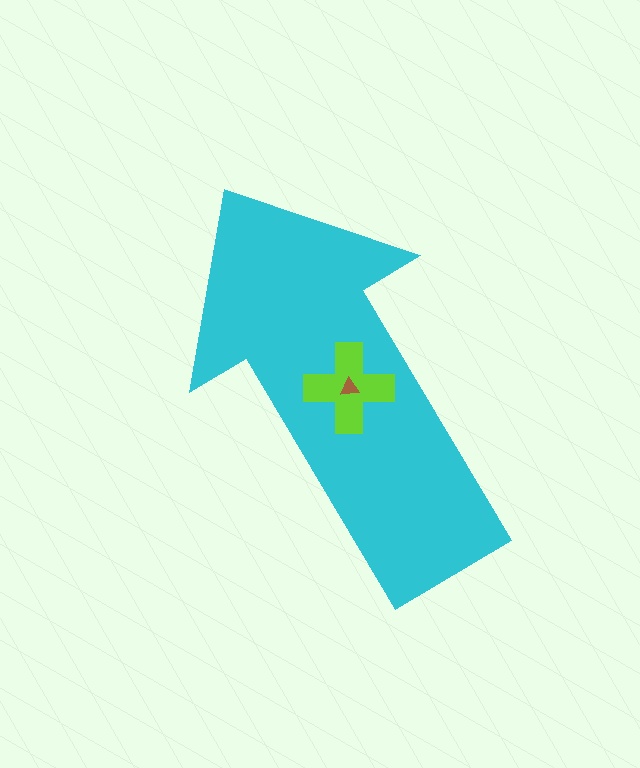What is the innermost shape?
The brown triangle.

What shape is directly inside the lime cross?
The brown triangle.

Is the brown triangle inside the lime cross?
Yes.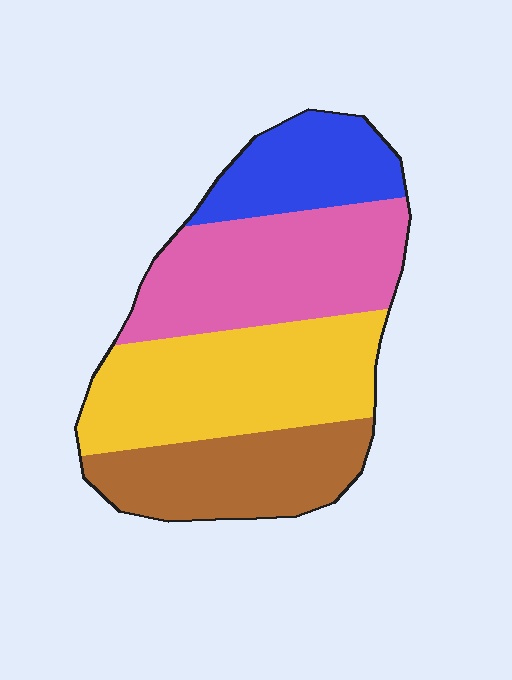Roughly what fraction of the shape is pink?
Pink takes up about one third (1/3) of the shape.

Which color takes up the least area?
Blue, at roughly 15%.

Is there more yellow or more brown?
Yellow.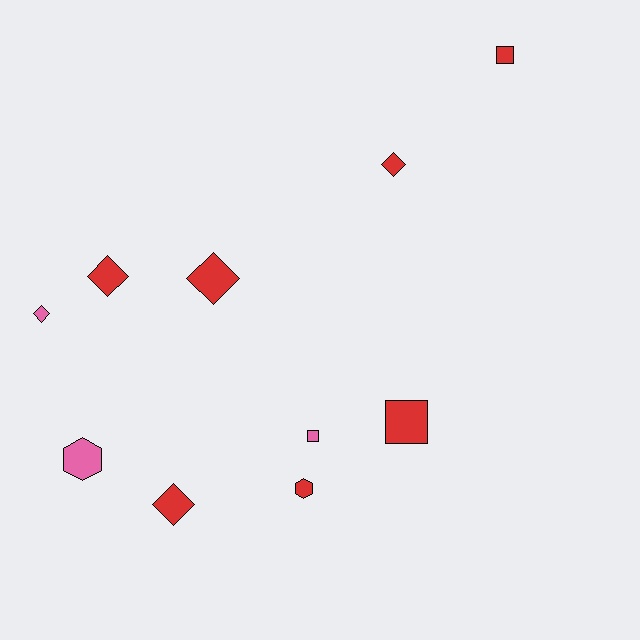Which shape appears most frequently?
Diamond, with 5 objects.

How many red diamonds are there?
There are 4 red diamonds.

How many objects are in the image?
There are 10 objects.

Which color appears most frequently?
Red, with 7 objects.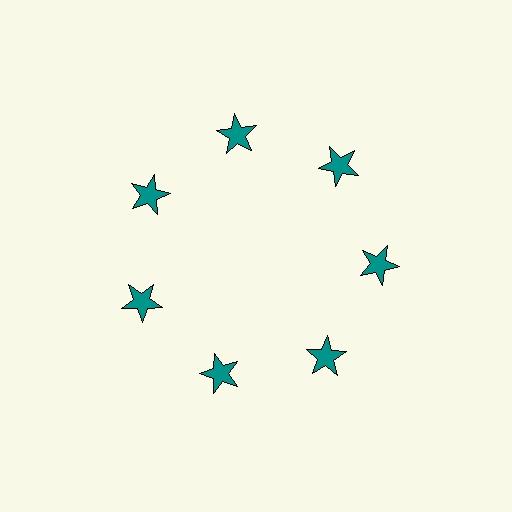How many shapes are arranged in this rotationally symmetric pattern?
There are 7 shapes, arranged in 7 groups of 1.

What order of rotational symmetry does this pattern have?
This pattern has 7-fold rotational symmetry.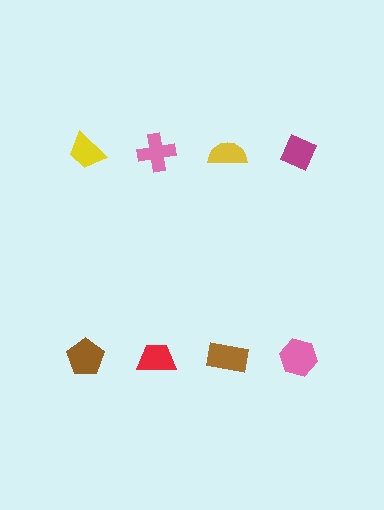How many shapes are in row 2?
4 shapes.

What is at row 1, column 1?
A yellow trapezoid.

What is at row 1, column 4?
A magenta diamond.